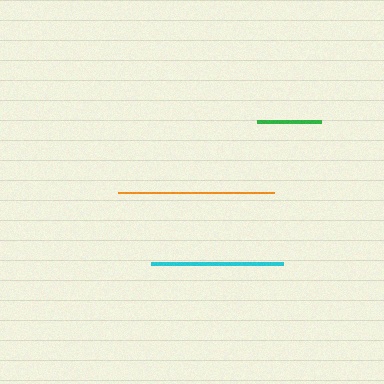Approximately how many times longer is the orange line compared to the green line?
The orange line is approximately 2.4 times the length of the green line.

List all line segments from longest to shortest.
From longest to shortest: orange, cyan, green.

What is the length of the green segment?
The green segment is approximately 64 pixels long.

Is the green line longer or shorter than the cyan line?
The cyan line is longer than the green line.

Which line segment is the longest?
The orange line is the longest at approximately 156 pixels.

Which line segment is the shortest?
The green line is the shortest at approximately 64 pixels.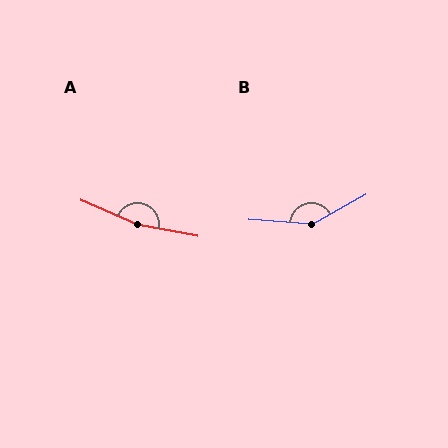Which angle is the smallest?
B, at approximately 147 degrees.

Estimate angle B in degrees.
Approximately 147 degrees.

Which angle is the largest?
A, at approximately 167 degrees.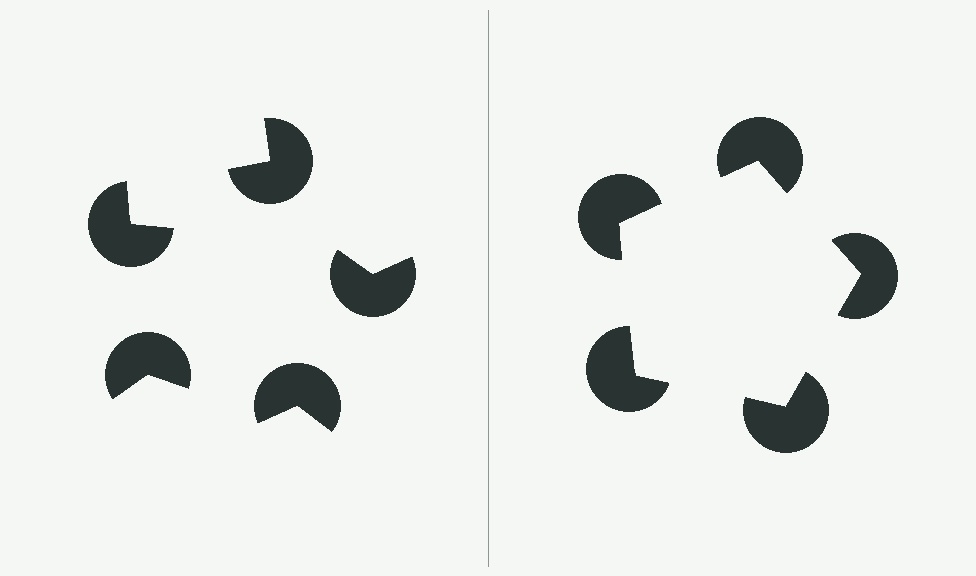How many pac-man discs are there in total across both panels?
10 — 5 on each side.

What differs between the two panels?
The pac-man discs are positioned identically on both sides; only the wedge orientations differ. On the right they align to a pentagon; on the left they are misaligned.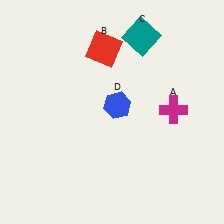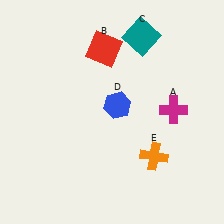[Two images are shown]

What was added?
An orange cross (E) was added in Image 2.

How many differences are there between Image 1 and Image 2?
There is 1 difference between the two images.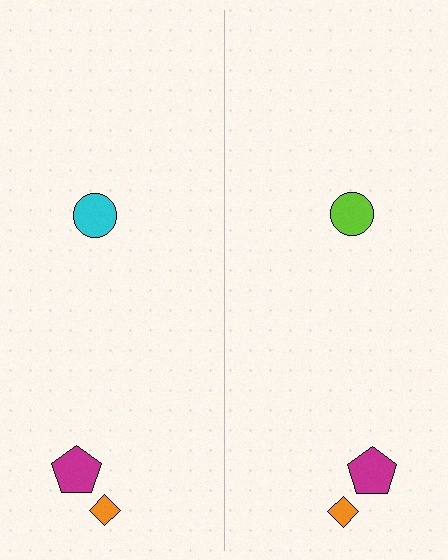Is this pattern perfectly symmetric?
No, the pattern is not perfectly symmetric. The lime circle on the right side breaks the symmetry — its mirror counterpart is cyan.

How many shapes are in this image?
There are 6 shapes in this image.